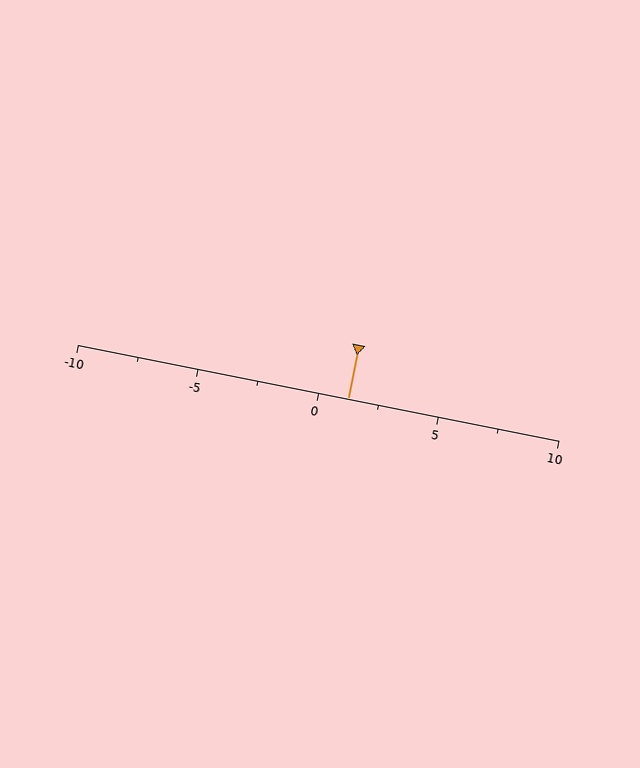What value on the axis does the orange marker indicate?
The marker indicates approximately 1.2.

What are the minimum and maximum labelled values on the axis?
The axis runs from -10 to 10.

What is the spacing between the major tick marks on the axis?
The major ticks are spaced 5 apart.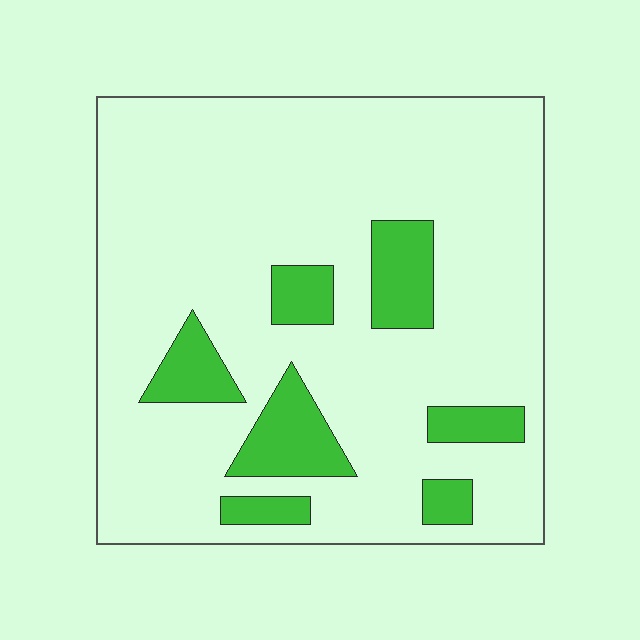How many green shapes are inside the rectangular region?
7.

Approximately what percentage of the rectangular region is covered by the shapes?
Approximately 15%.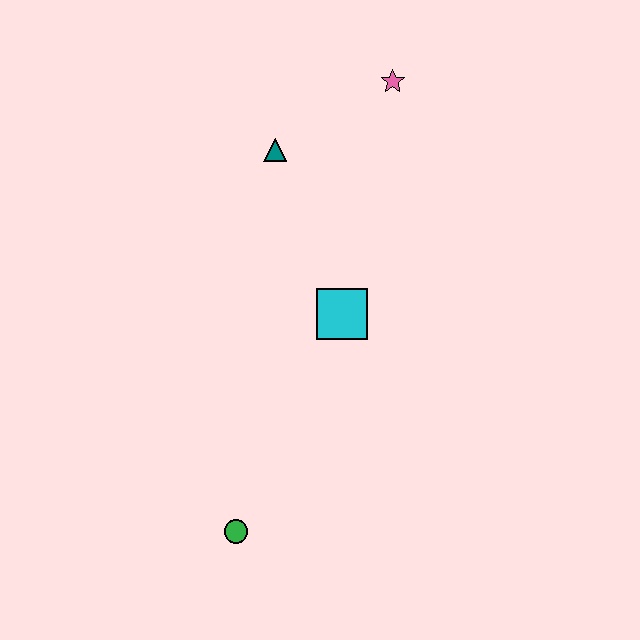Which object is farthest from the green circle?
The pink star is farthest from the green circle.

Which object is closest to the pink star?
The teal triangle is closest to the pink star.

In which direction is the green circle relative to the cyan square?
The green circle is below the cyan square.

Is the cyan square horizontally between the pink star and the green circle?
Yes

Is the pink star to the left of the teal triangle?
No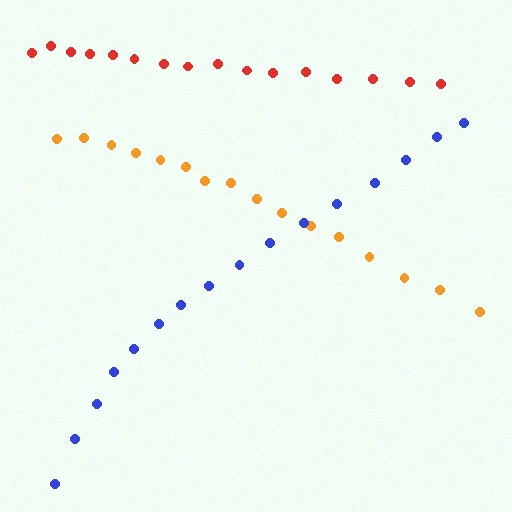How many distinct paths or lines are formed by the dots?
There are 3 distinct paths.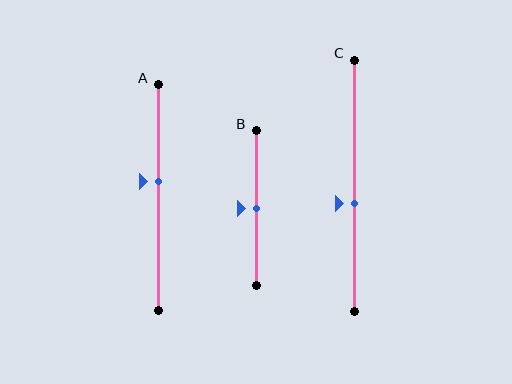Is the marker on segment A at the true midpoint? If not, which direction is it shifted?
No, the marker on segment A is shifted upward by about 7% of the segment length.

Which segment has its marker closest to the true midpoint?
Segment B has its marker closest to the true midpoint.